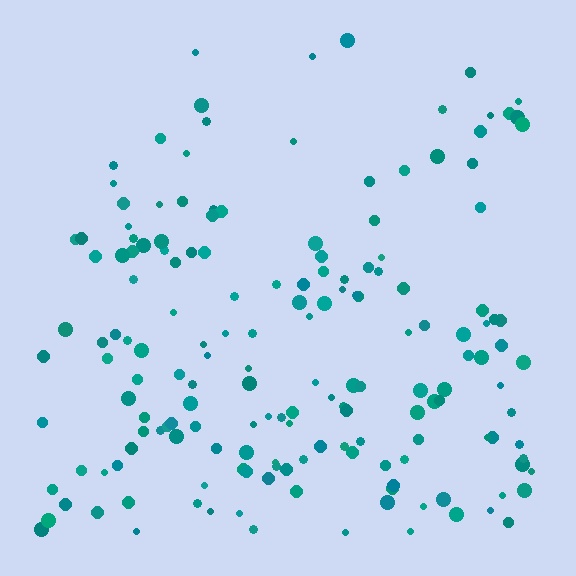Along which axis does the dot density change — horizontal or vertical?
Vertical.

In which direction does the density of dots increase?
From top to bottom, with the bottom side densest.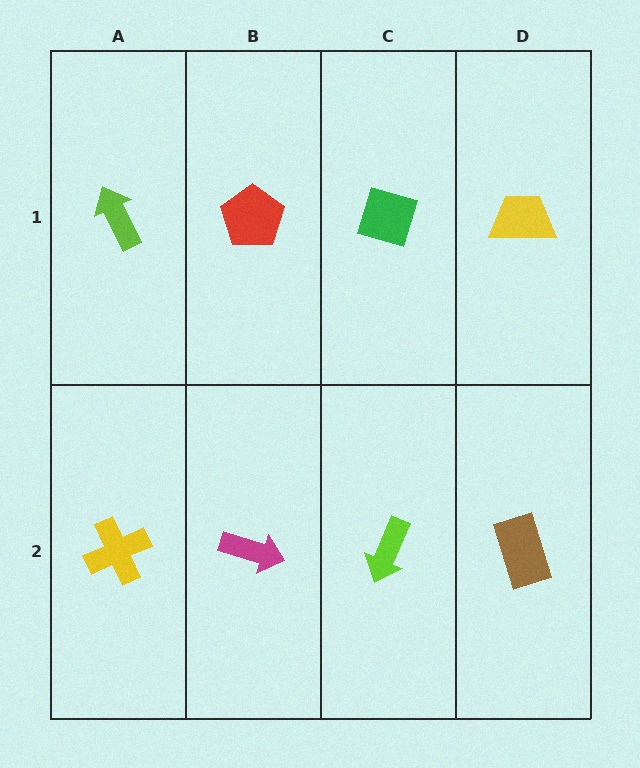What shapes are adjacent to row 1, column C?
A lime arrow (row 2, column C), a red pentagon (row 1, column B), a yellow trapezoid (row 1, column D).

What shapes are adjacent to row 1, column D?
A brown rectangle (row 2, column D), a green diamond (row 1, column C).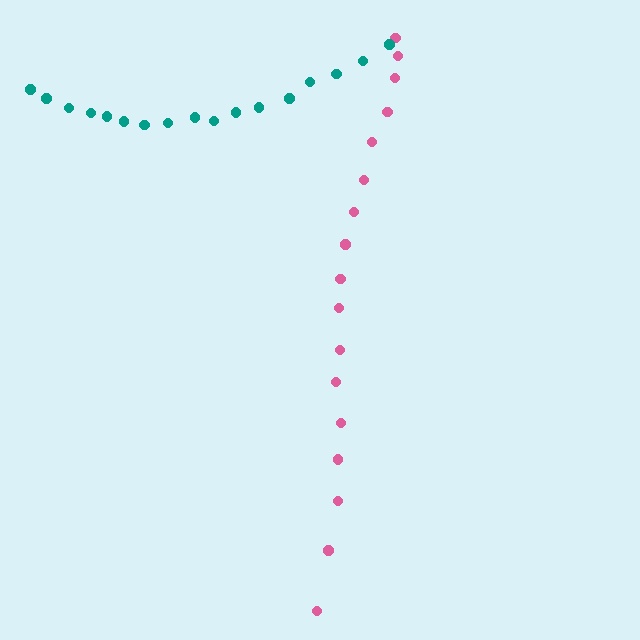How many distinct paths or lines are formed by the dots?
There are 2 distinct paths.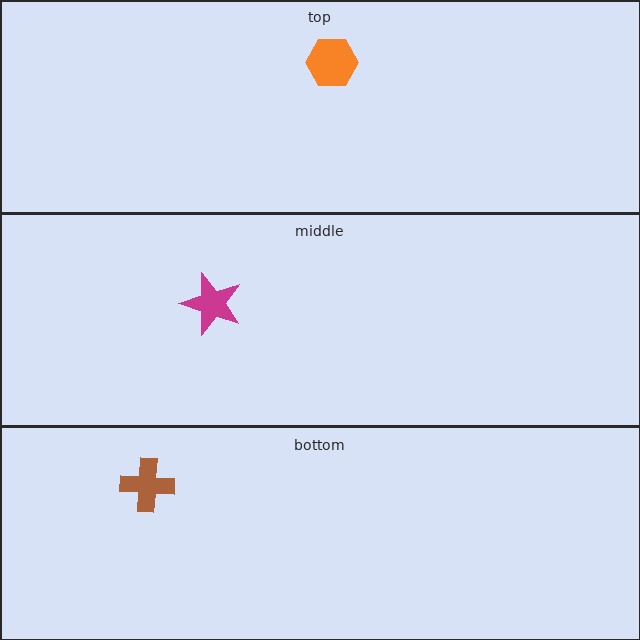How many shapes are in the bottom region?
1.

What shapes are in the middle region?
The magenta star.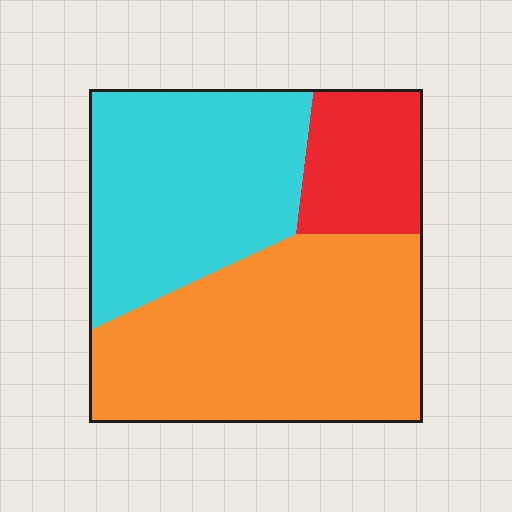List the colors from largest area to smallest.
From largest to smallest: orange, cyan, red.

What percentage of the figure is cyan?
Cyan covers about 35% of the figure.